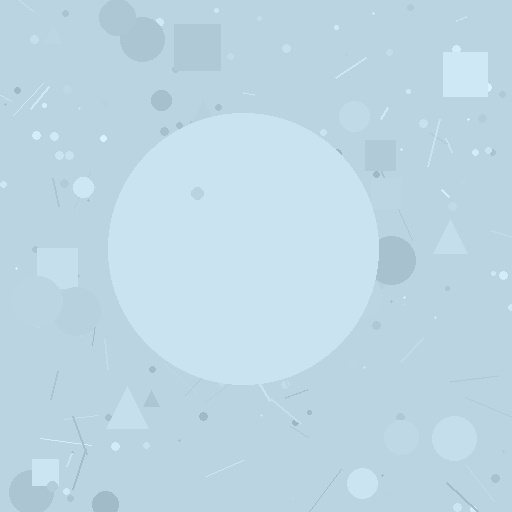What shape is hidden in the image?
A circle is hidden in the image.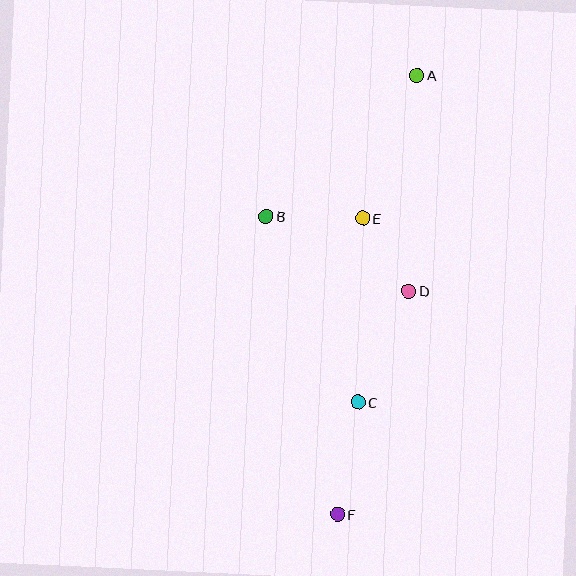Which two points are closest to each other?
Points D and E are closest to each other.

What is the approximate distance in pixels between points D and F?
The distance between D and F is approximately 235 pixels.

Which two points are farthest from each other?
Points A and F are farthest from each other.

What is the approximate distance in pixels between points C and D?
The distance between C and D is approximately 123 pixels.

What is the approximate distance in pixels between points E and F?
The distance between E and F is approximately 297 pixels.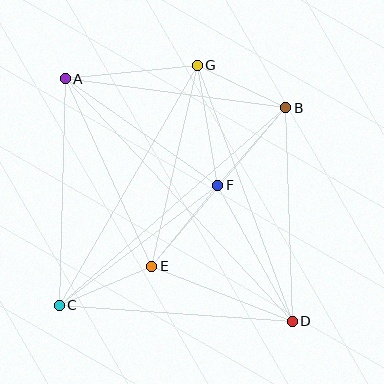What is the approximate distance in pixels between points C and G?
The distance between C and G is approximately 277 pixels.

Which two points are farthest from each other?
Points A and D are farthest from each other.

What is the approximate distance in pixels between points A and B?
The distance between A and B is approximately 222 pixels.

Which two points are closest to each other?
Points B and G are closest to each other.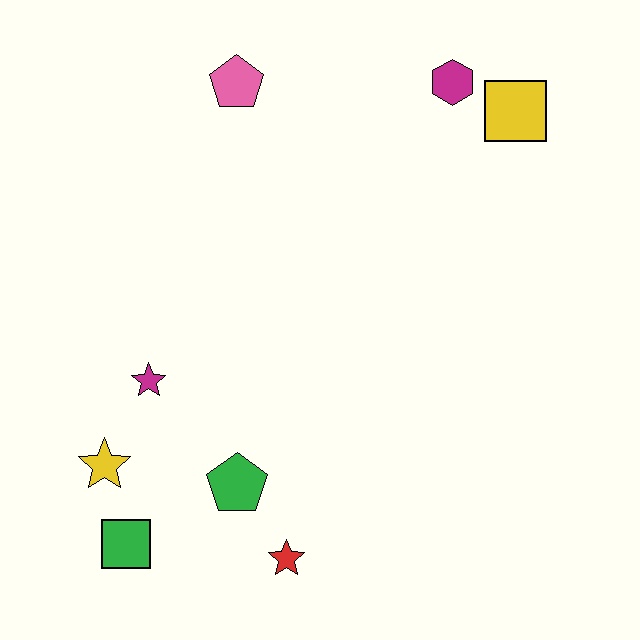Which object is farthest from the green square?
The yellow square is farthest from the green square.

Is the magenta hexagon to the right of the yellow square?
No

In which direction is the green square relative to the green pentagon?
The green square is to the left of the green pentagon.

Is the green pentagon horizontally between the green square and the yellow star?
No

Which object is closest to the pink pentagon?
The magenta hexagon is closest to the pink pentagon.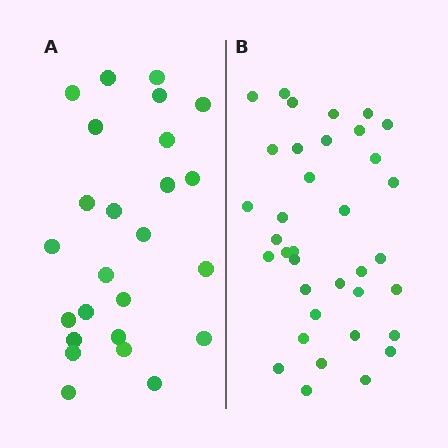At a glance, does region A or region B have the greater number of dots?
Region B (the right region) has more dots.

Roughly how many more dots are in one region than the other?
Region B has roughly 12 or so more dots than region A.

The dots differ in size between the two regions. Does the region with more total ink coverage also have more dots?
No. Region A has more total ink coverage because its dots are larger, but region B actually contains more individual dots. Total area can be misleading — the number of items is what matters here.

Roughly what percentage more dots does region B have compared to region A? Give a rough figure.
About 45% more.